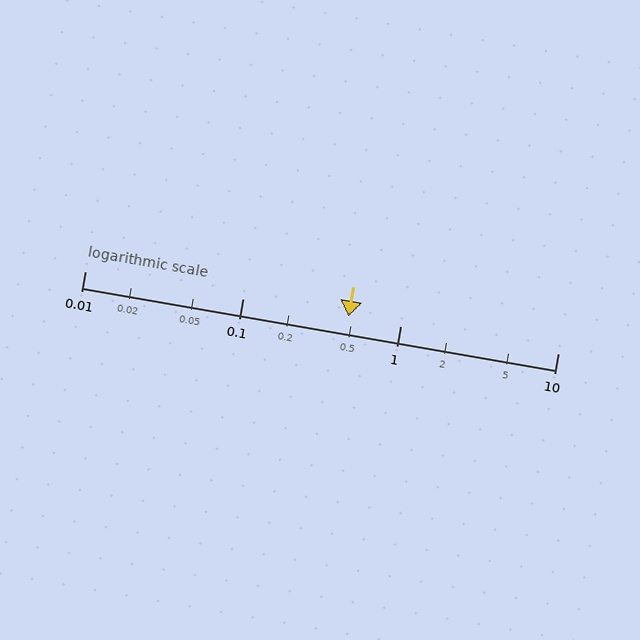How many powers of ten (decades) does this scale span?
The scale spans 3 decades, from 0.01 to 10.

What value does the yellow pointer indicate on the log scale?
The pointer indicates approximately 0.47.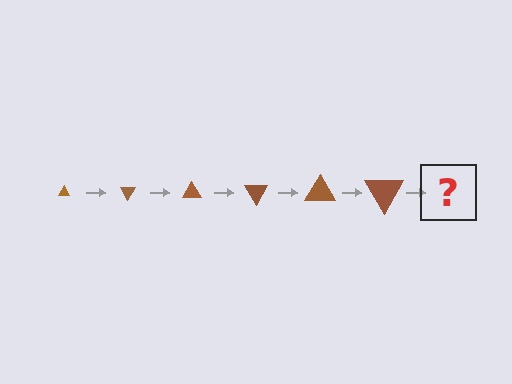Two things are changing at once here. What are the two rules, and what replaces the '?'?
The two rules are that the triangle grows larger each step and it rotates 60 degrees each step. The '?' should be a triangle, larger than the previous one and rotated 360 degrees from the start.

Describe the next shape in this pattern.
It should be a triangle, larger than the previous one and rotated 360 degrees from the start.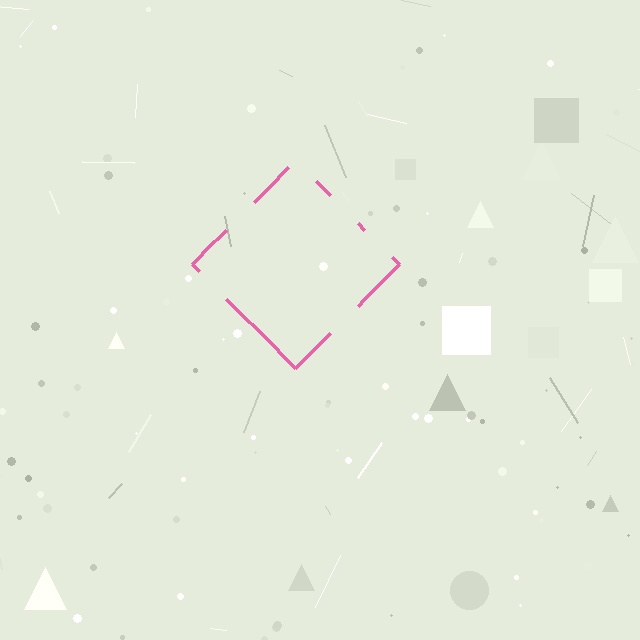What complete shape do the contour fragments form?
The contour fragments form a diamond.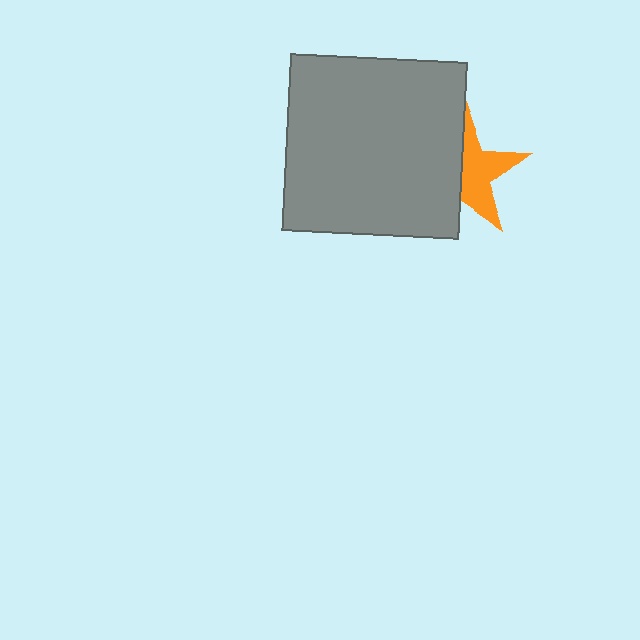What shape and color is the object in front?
The object in front is a gray square.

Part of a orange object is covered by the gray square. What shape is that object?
It is a star.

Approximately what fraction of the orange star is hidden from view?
Roughly 50% of the orange star is hidden behind the gray square.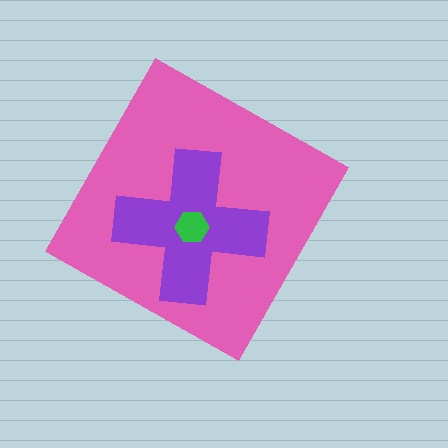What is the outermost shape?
The pink diamond.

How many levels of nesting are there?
3.